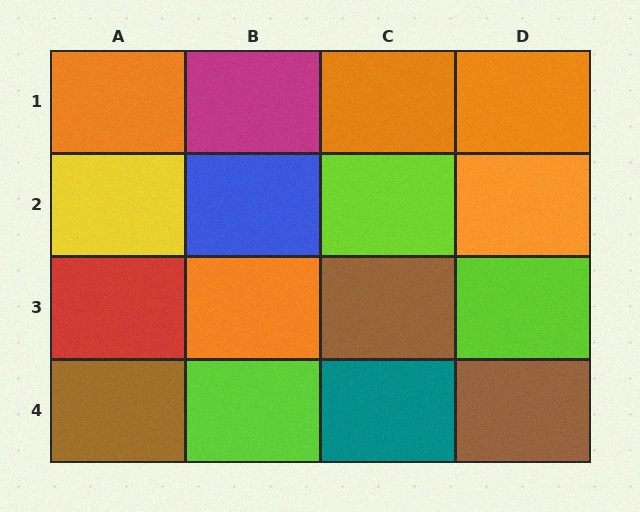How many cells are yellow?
1 cell is yellow.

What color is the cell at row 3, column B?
Orange.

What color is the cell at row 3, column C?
Brown.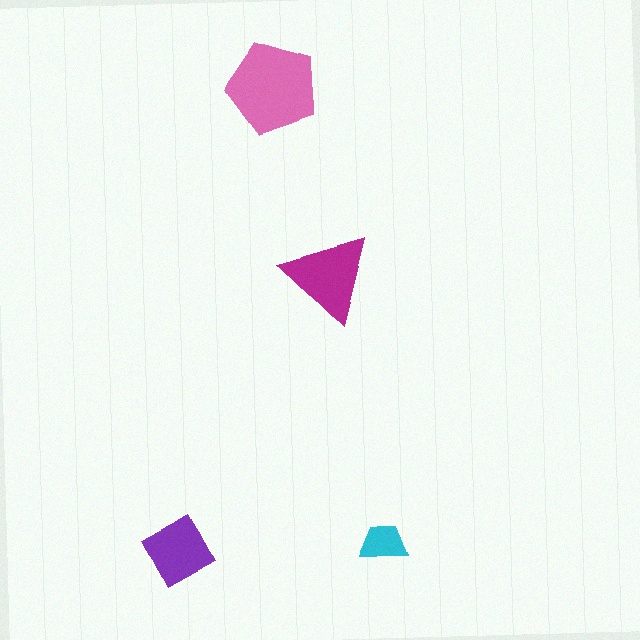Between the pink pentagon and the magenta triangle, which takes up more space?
The pink pentagon.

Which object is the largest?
The pink pentagon.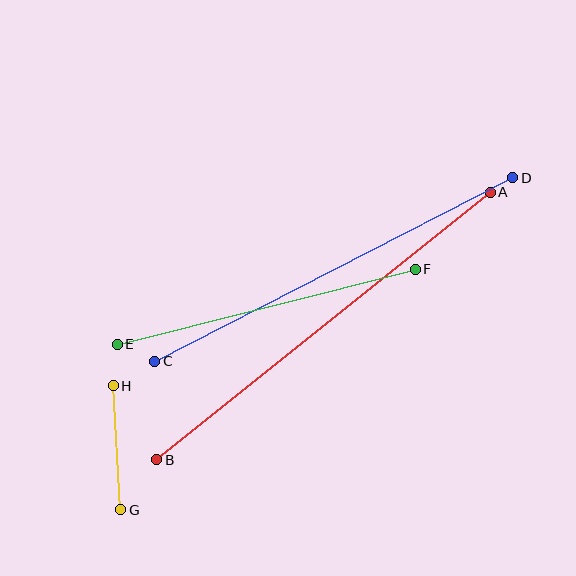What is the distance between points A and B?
The distance is approximately 428 pixels.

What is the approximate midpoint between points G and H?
The midpoint is at approximately (117, 448) pixels.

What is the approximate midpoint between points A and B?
The midpoint is at approximately (323, 326) pixels.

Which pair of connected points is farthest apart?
Points A and B are farthest apart.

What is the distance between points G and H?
The distance is approximately 124 pixels.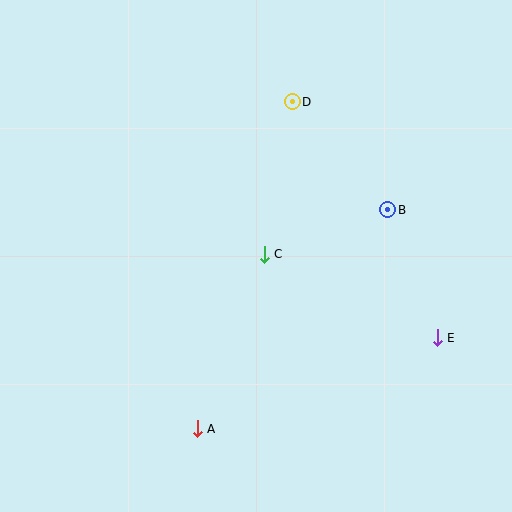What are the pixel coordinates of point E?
Point E is at (437, 338).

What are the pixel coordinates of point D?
Point D is at (292, 102).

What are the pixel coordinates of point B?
Point B is at (388, 210).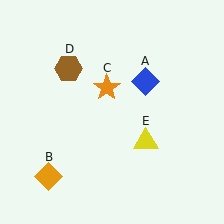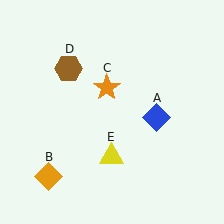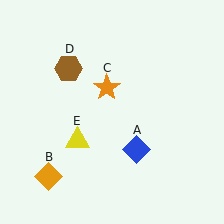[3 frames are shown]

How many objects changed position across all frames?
2 objects changed position: blue diamond (object A), yellow triangle (object E).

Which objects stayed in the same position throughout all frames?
Orange diamond (object B) and orange star (object C) and brown hexagon (object D) remained stationary.